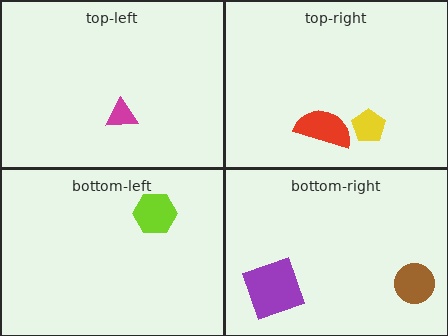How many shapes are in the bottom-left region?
1.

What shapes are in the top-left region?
The magenta triangle.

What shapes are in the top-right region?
The yellow pentagon, the red semicircle.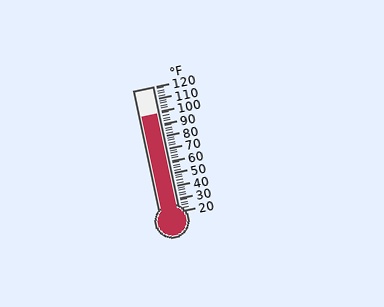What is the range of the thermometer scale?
The thermometer scale ranges from 20°F to 120°F.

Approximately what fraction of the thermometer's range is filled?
The thermometer is filled to approximately 80% of its range.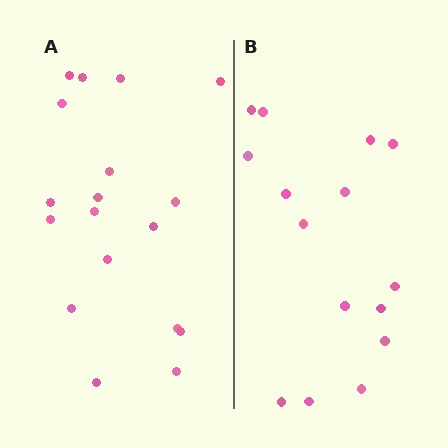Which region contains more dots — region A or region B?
Region A (the left region) has more dots.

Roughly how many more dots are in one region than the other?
Region A has just a few more — roughly 2 or 3 more dots than region B.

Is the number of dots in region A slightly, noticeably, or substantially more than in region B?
Region A has only slightly more — the two regions are fairly close. The ratio is roughly 1.2 to 1.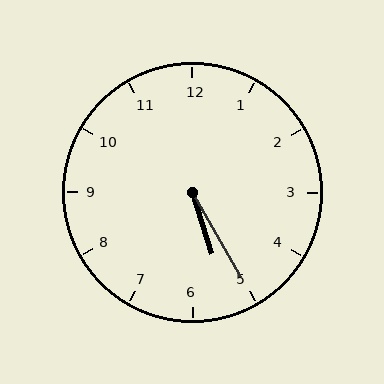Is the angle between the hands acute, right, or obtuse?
It is acute.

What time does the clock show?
5:25.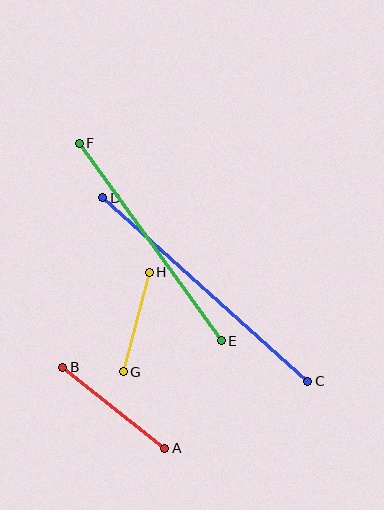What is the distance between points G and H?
The distance is approximately 103 pixels.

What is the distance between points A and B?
The distance is approximately 131 pixels.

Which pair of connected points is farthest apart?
Points C and D are farthest apart.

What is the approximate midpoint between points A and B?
The midpoint is at approximately (114, 408) pixels.